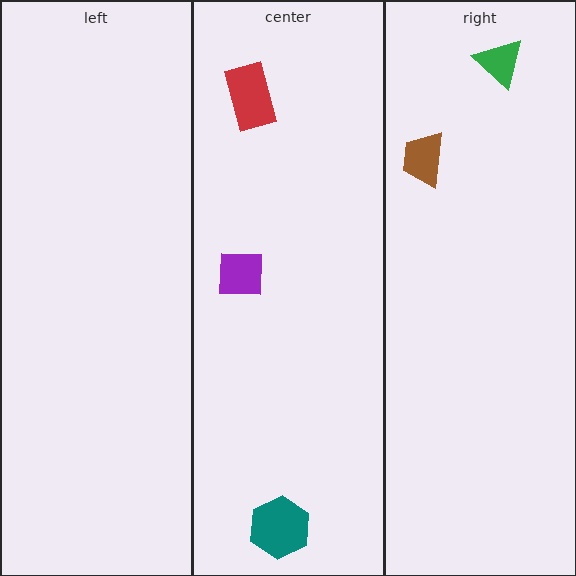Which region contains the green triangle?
The right region.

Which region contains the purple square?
The center region.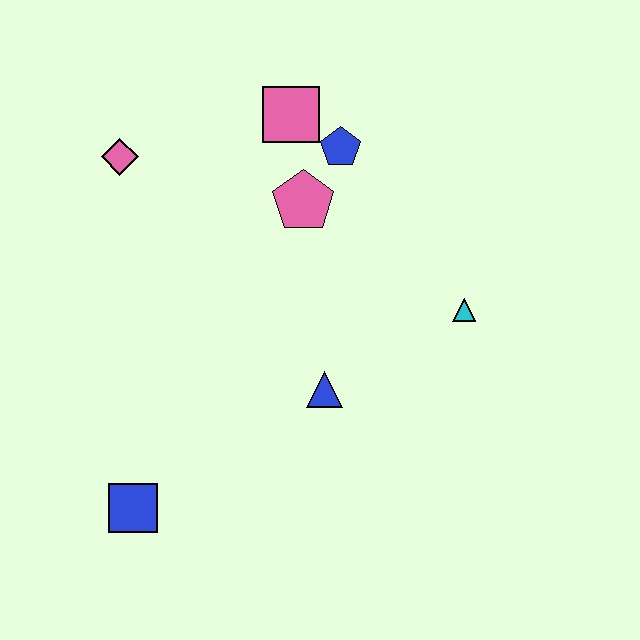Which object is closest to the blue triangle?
The cyan triangle is closest to the blue triangle.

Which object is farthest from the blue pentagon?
The blue square is farthest from the blue pentagon.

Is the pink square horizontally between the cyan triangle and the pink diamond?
Yes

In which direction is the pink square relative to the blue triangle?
The pink square is above the blue triangle.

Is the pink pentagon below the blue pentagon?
Yes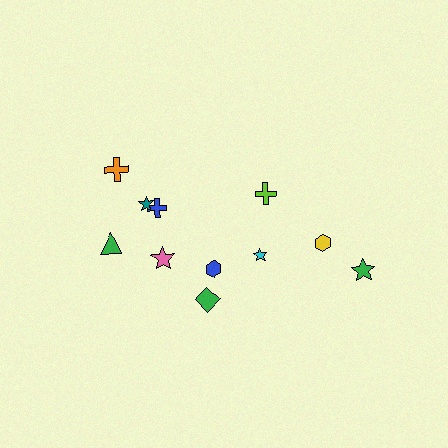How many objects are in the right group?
There are 4 objects.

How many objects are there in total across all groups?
There are 11 objects.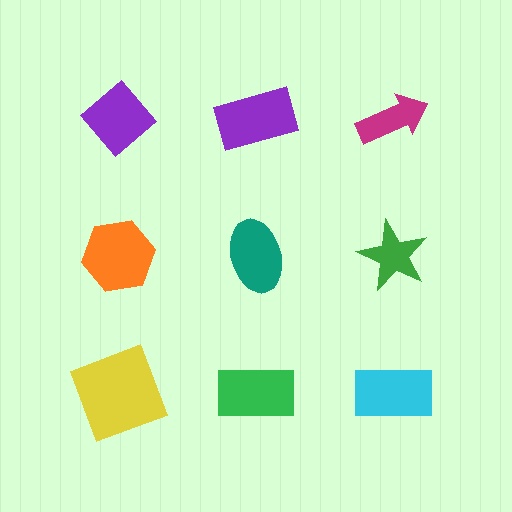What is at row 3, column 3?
A cyan rectangle.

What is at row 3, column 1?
A yellow square.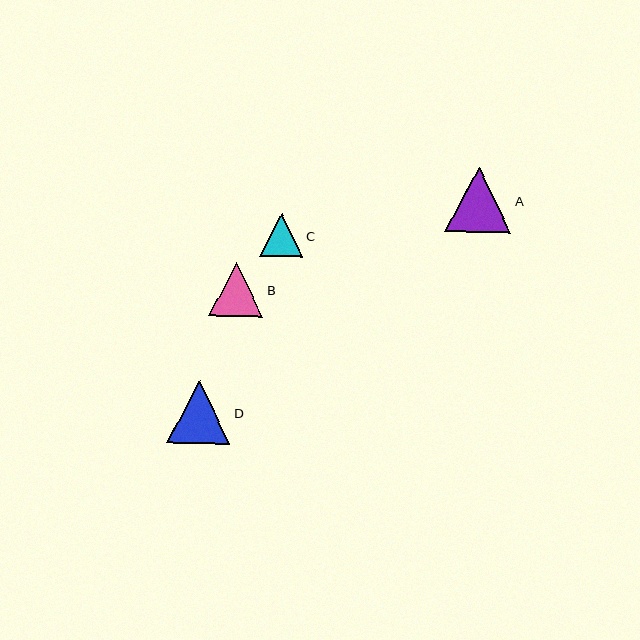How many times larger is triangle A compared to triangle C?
Triangle A is approximately 1.5 times the size of triangle C.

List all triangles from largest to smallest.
From largest to smallest: A, D, B, C.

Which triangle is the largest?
Triangle A is the largest with a size of approximately 66 pixels.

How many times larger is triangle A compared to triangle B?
Triangle A is approximately 1.2 times the size of triangle B.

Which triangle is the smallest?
Triangle C is the smallest with a size of approximately 43 pixels.